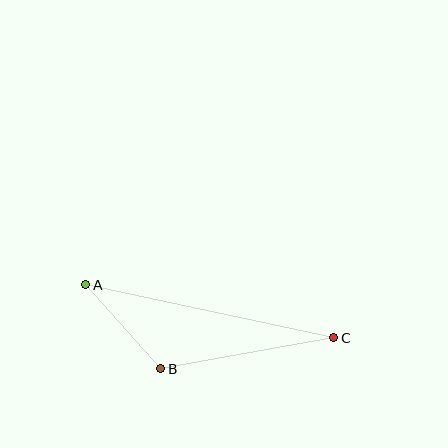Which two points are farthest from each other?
Points A and C are farthest from each other.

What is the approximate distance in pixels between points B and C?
The distance between B and C is approximately 176 pixels.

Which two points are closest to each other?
Points A and B are closest to each other.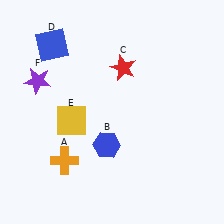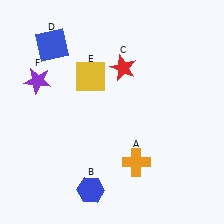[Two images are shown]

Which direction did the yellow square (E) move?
The yellow square (E) moved up.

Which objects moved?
The objects that moved are: the orange cross (A), the blue hexagon (B), the yellow square (E).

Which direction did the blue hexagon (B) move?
The blue hexagon (B) moved down.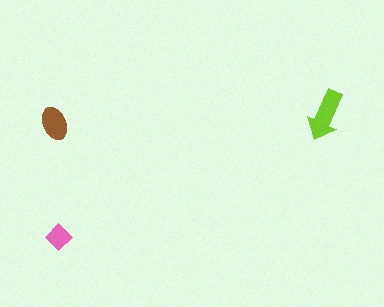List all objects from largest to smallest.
The lime arrow, the brown ellipse, the pink diamond.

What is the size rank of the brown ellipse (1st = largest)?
2nd.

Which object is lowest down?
The pink diamond is bottommost.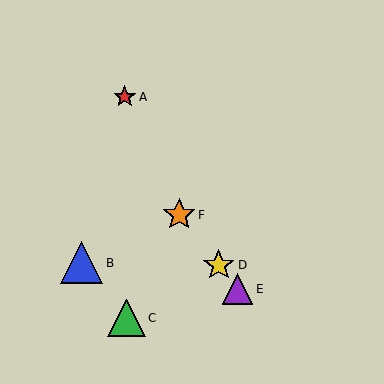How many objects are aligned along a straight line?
3 objects (D, E, F) are aligned along a straight line.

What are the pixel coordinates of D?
Object D is at (219, 265).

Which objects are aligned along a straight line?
Objects D, E, F are aligned along a straight line.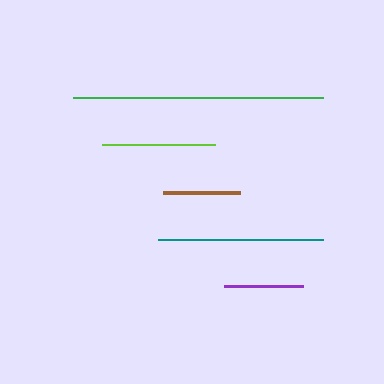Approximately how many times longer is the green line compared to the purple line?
The green line is approximately 3.2 times the length of the purple line.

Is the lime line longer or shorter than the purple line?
The lime line is longer than the purple line.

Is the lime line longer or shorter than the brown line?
The lime line is longer than the brown line.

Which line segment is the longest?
The green line is the longest at approximately 250 pixels.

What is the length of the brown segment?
The brown segment is approximately 77 pixels long.